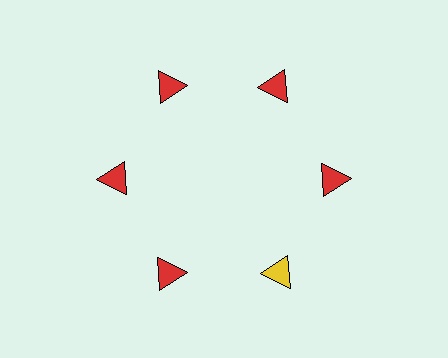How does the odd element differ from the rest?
It has a different color: yellow instead of red.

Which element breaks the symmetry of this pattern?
The yellow triangle at roughly the 5 o'clock position breaks the symmetry. All other shapes are red triangles.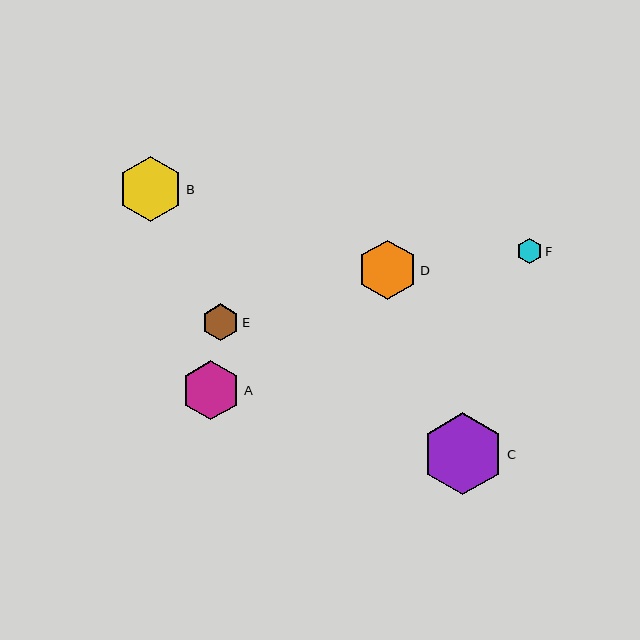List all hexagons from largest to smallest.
From largest to smallest: C, B, D, A, E, F.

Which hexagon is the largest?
Hexagon C is the largest with a size of approximately 82 pixels.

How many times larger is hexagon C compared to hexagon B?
Hexagon C is approximately 1.3 times the size of hexagon B.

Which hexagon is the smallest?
Hexagon F is the smallest with a size of approximately 25 pixels.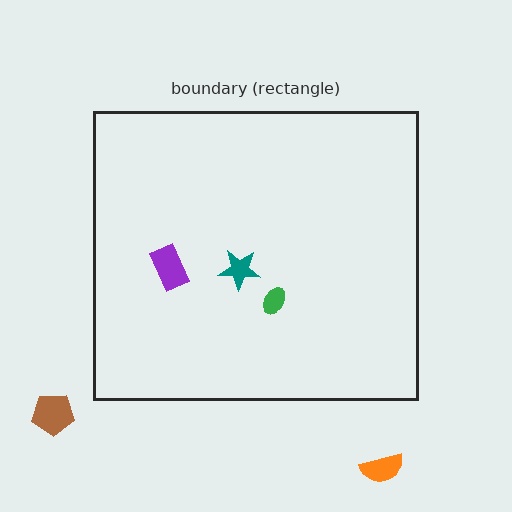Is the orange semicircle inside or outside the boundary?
Outside.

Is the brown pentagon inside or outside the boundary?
Outside.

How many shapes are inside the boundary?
3 inside, 2 outside.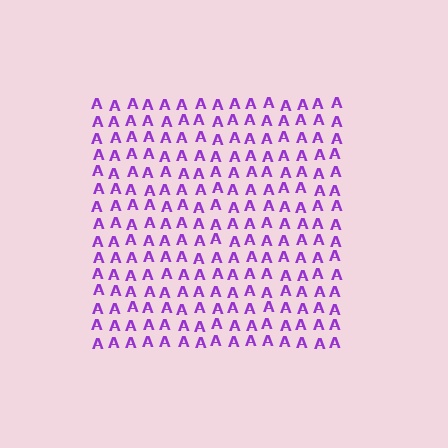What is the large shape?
The large shape is a square.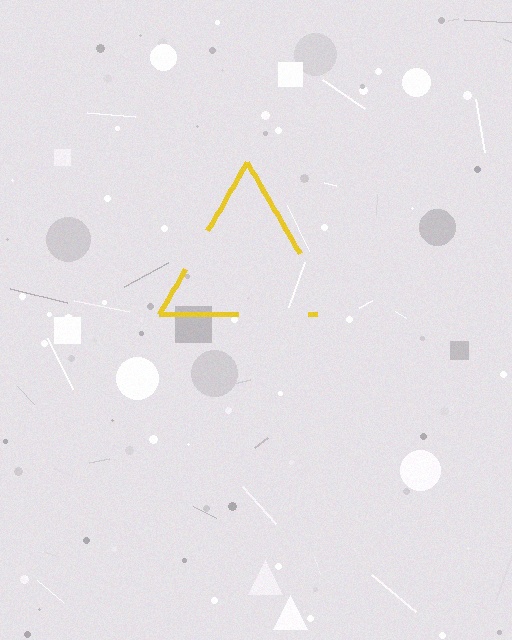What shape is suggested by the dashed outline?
The dashed outline suggests a triangle.